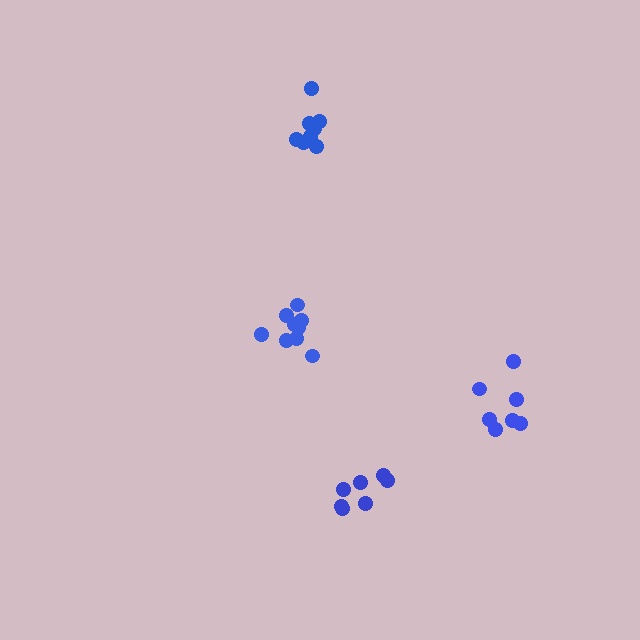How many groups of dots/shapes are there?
There are 4 groups.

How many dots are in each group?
Group 1: 7 dots, Group 2: 8 dots, Group 3: 9 dots, Group 4: 7 dots (31 total).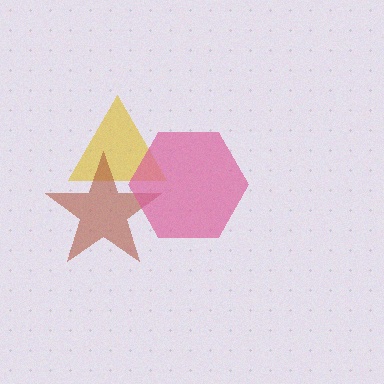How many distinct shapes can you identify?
There are 3 distinct shapes: a yellow triangle, a brown star, a pink hexagon.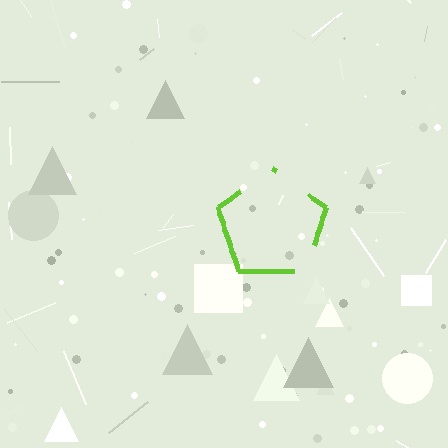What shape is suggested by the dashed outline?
The dashed outline suggests a pentagon.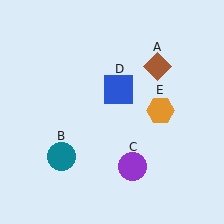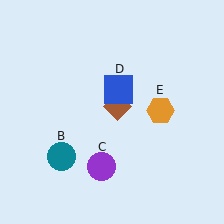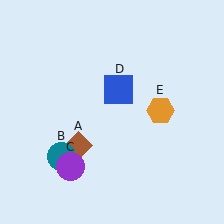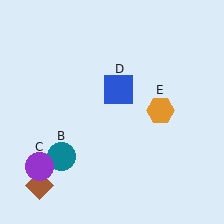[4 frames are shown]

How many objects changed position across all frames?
2 objects changed position: brown diamond (object A), purple circle (object C).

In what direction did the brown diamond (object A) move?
The brown diamond (object A) moved down and to the left.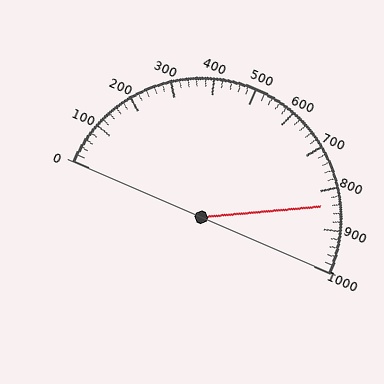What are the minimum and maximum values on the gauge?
The gauge ranges from 0 to 1000.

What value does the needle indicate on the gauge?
The needle indicates approximately 840.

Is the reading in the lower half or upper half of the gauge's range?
The reading is in the upper half of the range (0 to 1000).